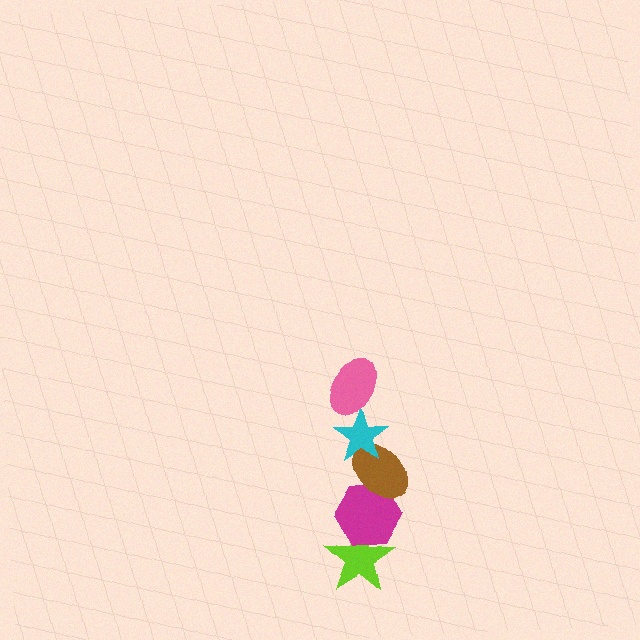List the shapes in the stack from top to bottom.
From top to bottom: the pink ellipse, the cyan star, the brown ellipse, the magenta hexagon, the lime star.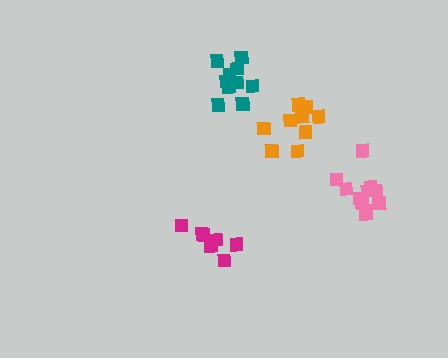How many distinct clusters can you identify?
There are 4 distinct clusters.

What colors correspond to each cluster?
The clusters are colored: pink, teal, magenta, orange.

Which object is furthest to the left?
The magenta cluster is leftmost.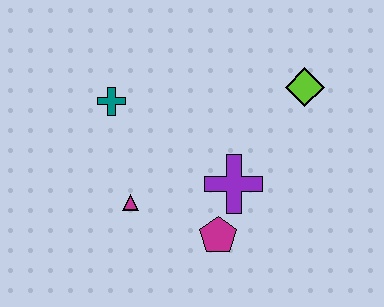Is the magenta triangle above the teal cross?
No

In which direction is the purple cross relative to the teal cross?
The purple cross is to the right of the teal cross.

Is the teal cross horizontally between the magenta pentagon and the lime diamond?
No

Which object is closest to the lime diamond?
The purple cross is closest to the lime diamond.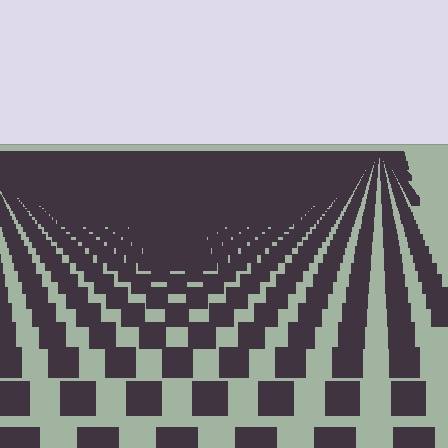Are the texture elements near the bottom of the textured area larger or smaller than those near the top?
Larger. Near the bottom, elements are closer to the viewer and appear at a bigger on-screen size.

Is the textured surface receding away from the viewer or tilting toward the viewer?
The surface is receding away from the viewer. Texture elements get smaller and denser toward the top.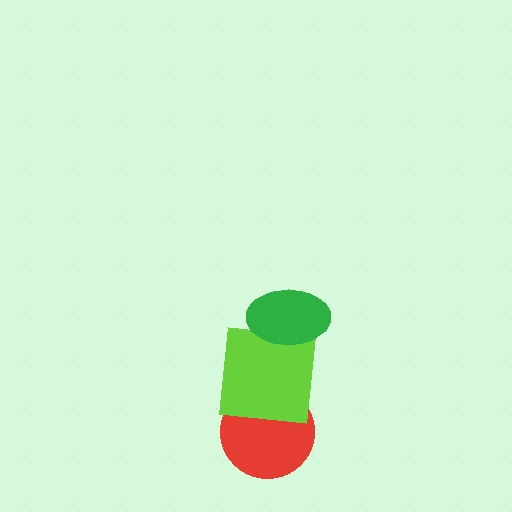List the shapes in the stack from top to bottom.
From top to bottom: the green ellipse, the lime square, the red circle.